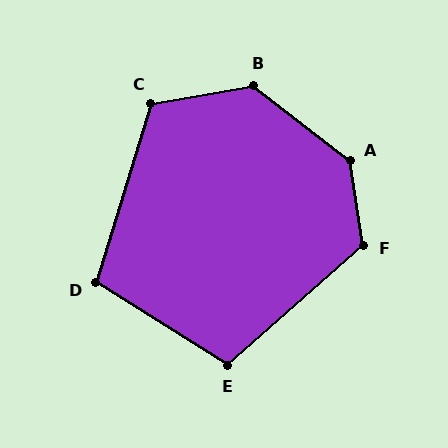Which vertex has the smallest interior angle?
D, at approximately 105 degrees.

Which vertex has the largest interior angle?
A, at approximately 137 degrees.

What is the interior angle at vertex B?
Approximately 132 degrees (obtuse).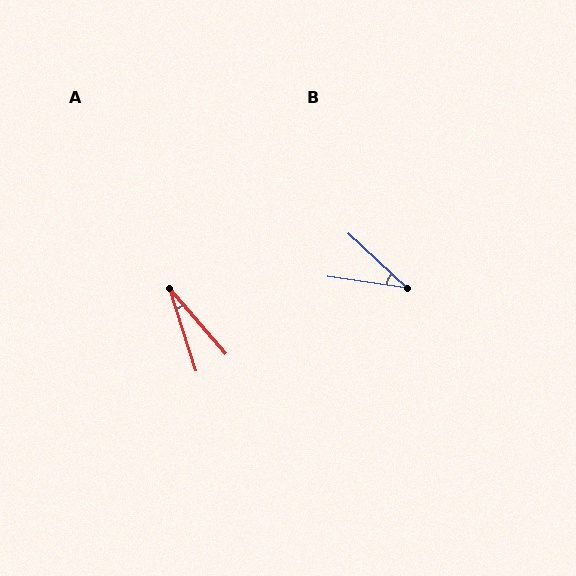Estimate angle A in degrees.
Approximately 22 degrees.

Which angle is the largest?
B, at approximately 35 degrees.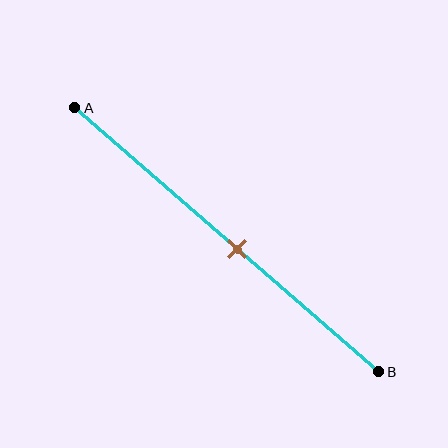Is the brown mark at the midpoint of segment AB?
No, the mark is at about 55% from A, not at the 50% midpoint.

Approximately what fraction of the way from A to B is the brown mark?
The brown mark is approximately 55% of the way from A to B.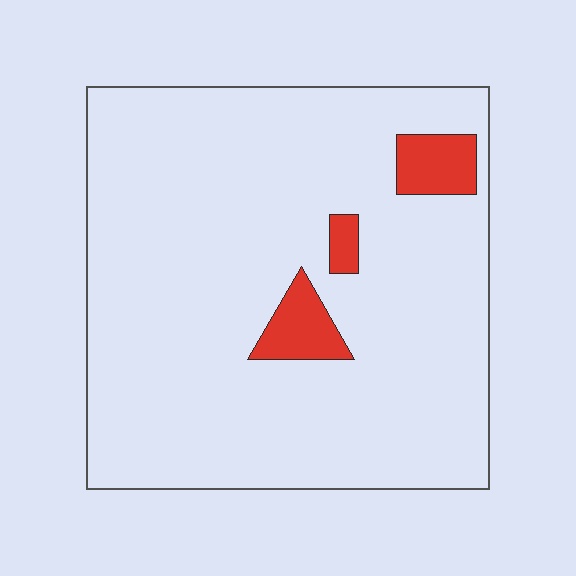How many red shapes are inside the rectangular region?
3.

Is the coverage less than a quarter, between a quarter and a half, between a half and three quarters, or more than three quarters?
Less than a quarter.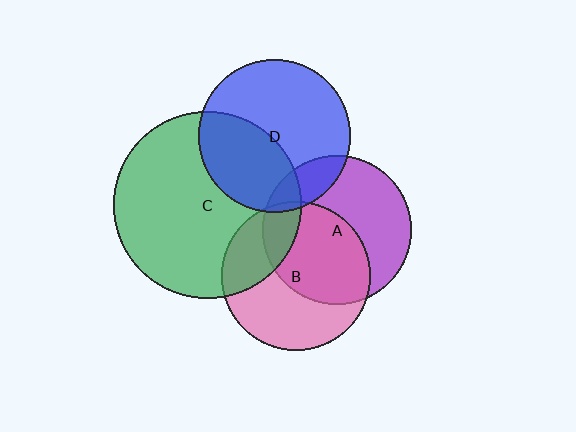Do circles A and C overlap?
Yes.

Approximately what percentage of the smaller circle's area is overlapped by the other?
Approximately 15%.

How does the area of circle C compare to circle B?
Approximately 1.6 times.